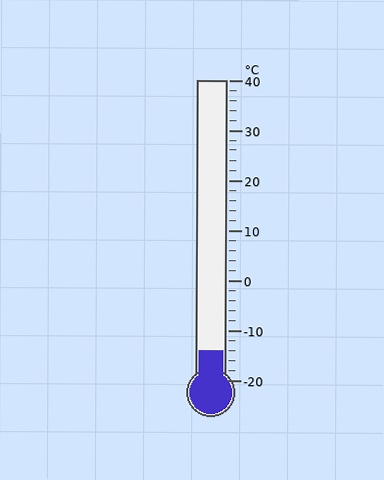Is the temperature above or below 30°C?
The temperature is below 30°C.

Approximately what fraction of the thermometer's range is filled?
The thermometer is filled to approximately 10% of its range.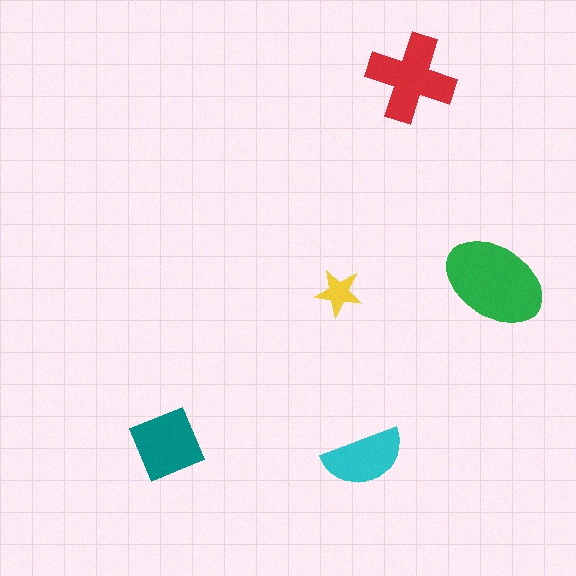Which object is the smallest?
The yellow star.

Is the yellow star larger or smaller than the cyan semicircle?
Smaller.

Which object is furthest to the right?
The green ellipse is rightmost.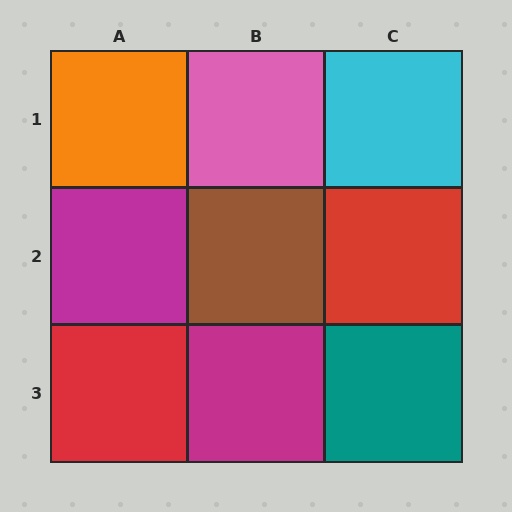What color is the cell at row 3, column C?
Teal.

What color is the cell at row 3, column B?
Magenta.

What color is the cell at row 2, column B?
Brown.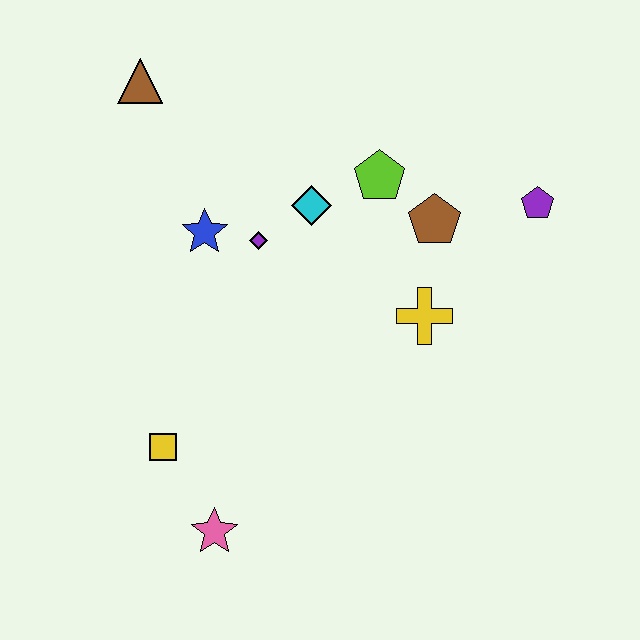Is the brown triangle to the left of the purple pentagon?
Yes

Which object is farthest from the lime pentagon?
The pink star is farthest from the lime pentagon.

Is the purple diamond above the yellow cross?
Yes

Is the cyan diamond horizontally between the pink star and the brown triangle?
No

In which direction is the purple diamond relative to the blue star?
The purple diamond is to the right of the blue star.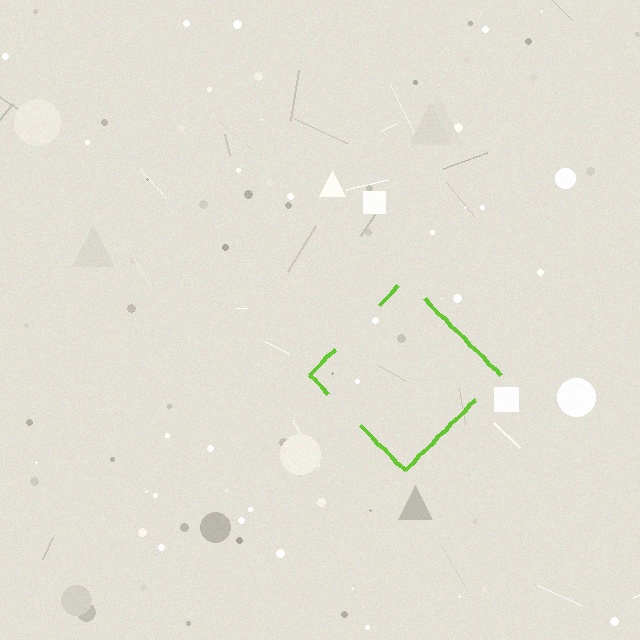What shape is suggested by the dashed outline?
The dashed outline suggests a diamond.